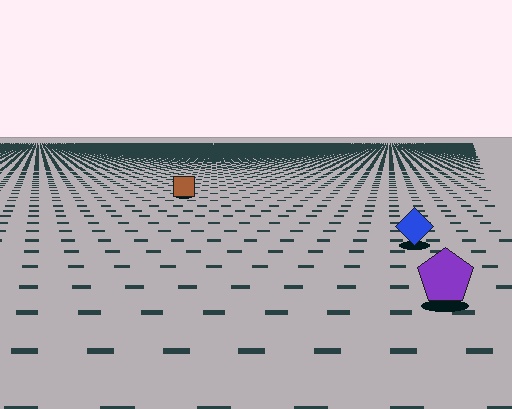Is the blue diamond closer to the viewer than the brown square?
Yes. The blue diamond is closer — you can tell from the texture gradient: the ground texture is coarser near it.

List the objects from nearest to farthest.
From nearest to farthest: the purple pentagon, the blue diamond, the brown square.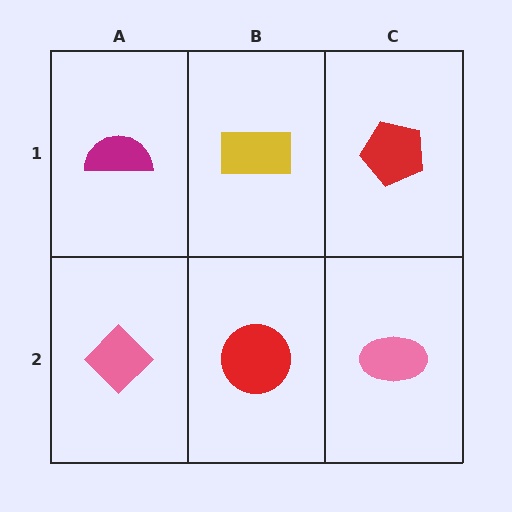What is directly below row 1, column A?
A pink diamond.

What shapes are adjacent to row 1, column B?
A red circle (row 2, column B), a magenta semicircle (row 1, column A), a red pentagon (row 1, column C).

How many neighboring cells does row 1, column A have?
2.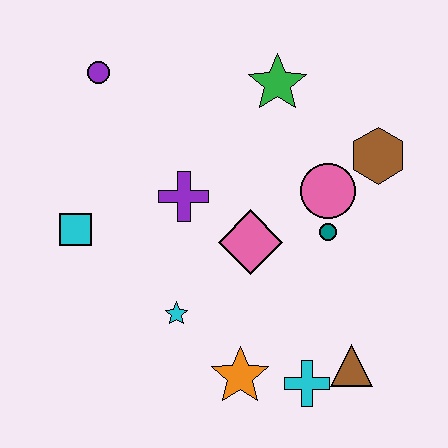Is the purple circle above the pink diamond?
Yes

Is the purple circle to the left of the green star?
Yes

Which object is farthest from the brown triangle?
The purple circle is farthest from the brown triangle.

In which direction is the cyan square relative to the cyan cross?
The cyan square is to the left of the cyan cross.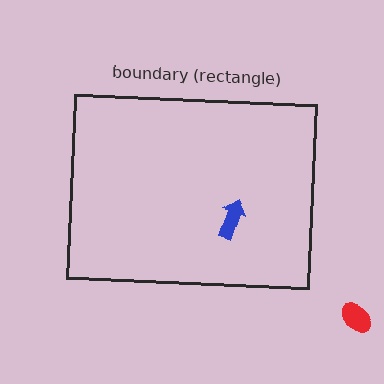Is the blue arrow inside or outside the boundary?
Inside.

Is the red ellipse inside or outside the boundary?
Outside.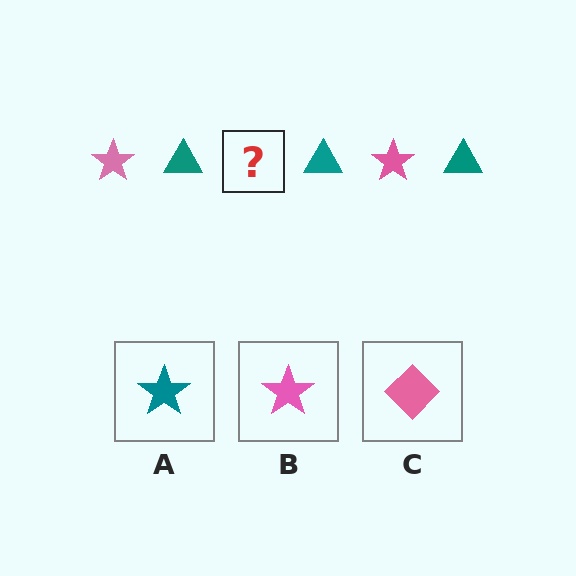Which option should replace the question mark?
Option B.